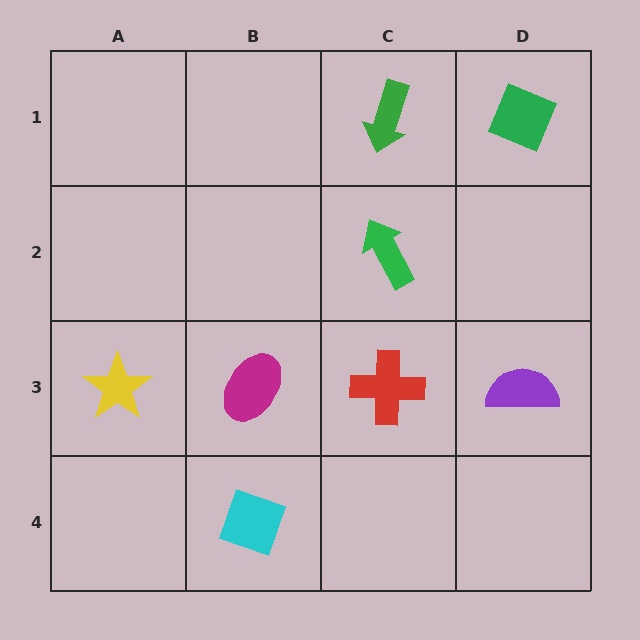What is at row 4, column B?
A cyan diamond.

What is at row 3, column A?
A yellow star.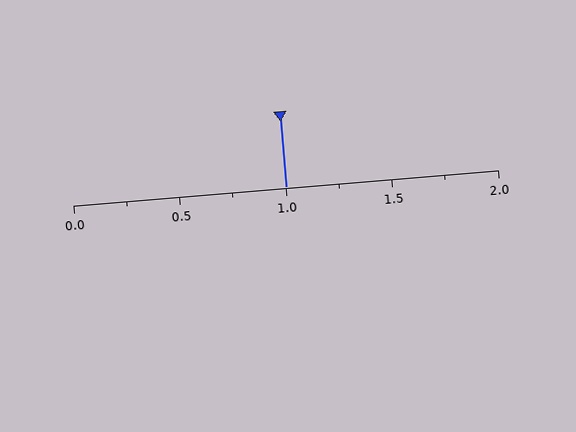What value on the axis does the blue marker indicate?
The marker indicates approximately 1.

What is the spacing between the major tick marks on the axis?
The major ticks are spaced 0.5 apart.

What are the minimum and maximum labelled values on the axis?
The axis runs from 0.0 to 2.0.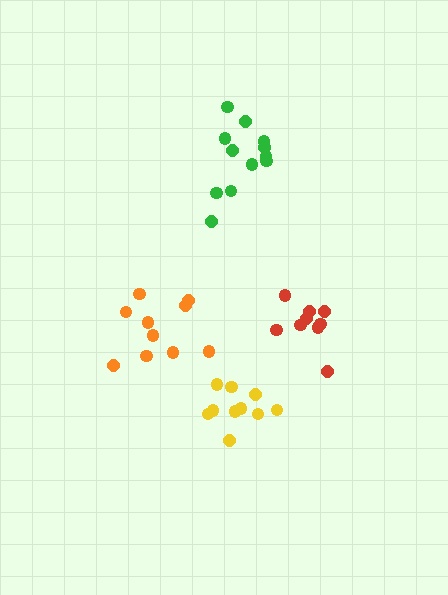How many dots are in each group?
Group 1: 12 dots, Group 2: 9 dots, Group 3: 10 dots, Group 4: 10 dots (41 total).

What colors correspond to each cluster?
The clusters are colored: green, red, orange, yellow.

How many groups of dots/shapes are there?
There are 4 groups.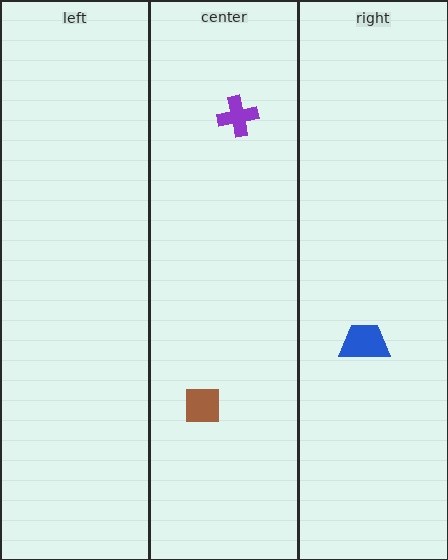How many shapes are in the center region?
2.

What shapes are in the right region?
The blue trapezoid.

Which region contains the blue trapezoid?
The right region.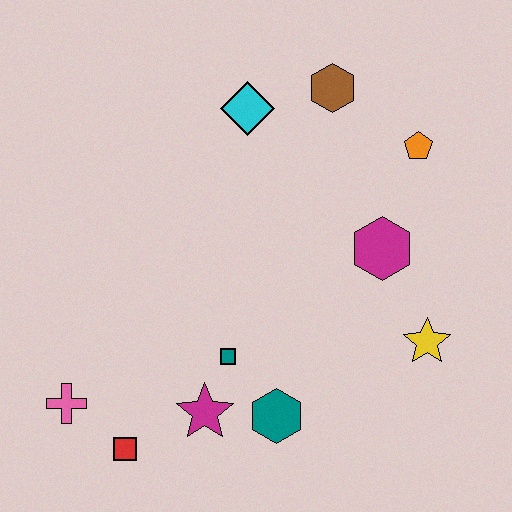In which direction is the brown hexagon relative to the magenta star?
The brown hexagon is above the magenta star.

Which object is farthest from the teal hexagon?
The brown hexagon is farthest from the teal hexagon.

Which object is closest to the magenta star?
The teal square is closest to the magenta star.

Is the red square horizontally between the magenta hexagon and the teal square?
No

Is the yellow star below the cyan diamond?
Yes